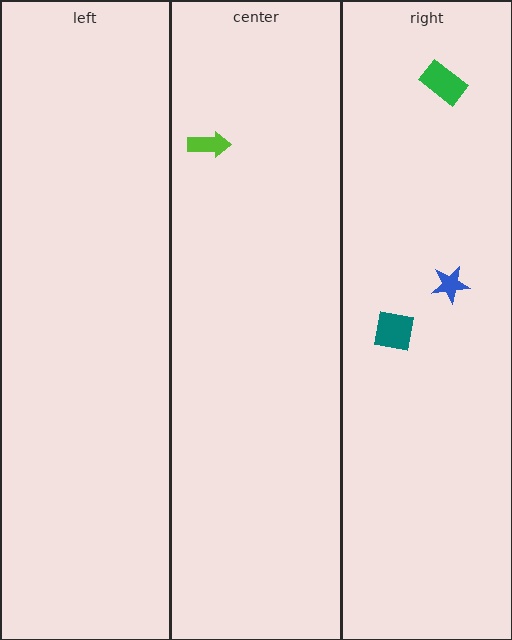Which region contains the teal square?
The right region.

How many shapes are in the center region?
1.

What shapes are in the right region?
The teal square, the blue star, the green rectangle.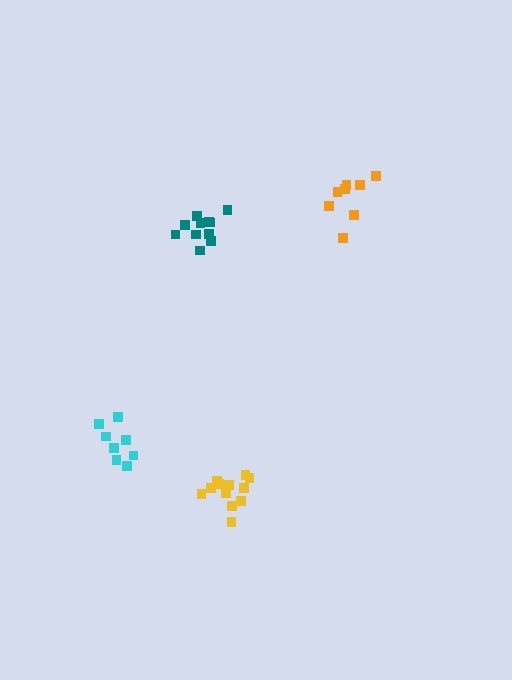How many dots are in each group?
Group 1: 8 dots, Group 2: 11 dots, Group 3: 8 dots, Group 4: 12 dots (39 total).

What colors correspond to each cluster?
The clusters are colored: cyan, teal, orange, yellow.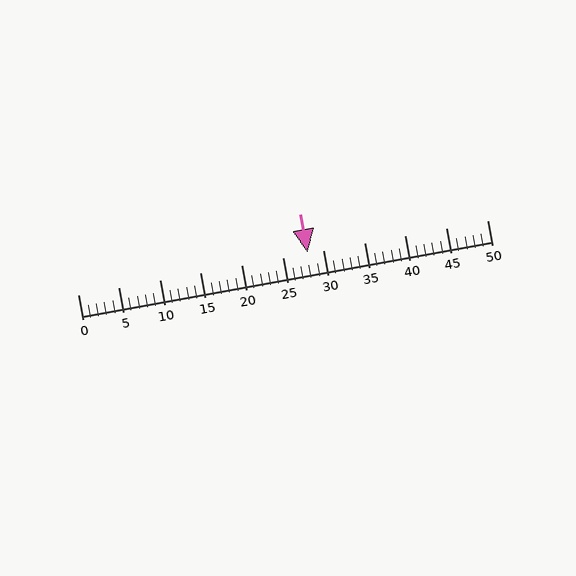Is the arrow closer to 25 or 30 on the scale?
The arrow is closer to 30.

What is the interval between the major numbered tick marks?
The major tick marks are spaced 5 units apart.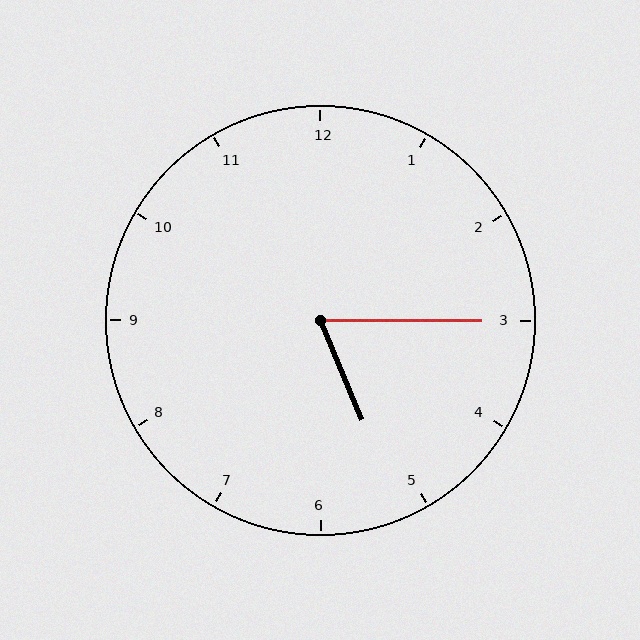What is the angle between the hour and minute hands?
Approximately 68 degrees.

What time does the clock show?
5:15.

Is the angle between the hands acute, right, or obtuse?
It is acute.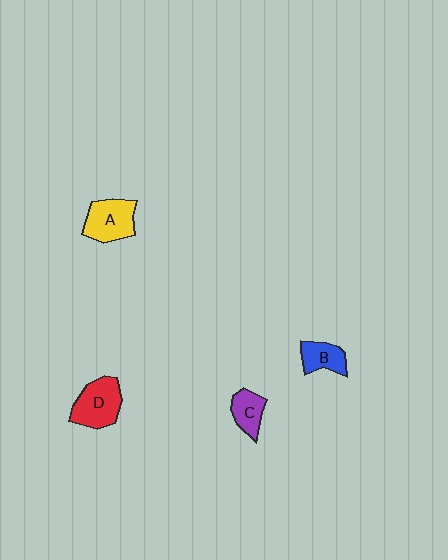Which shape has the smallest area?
Shape C (purple).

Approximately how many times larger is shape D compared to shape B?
Approximately 1.6 times.